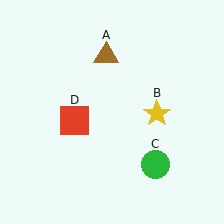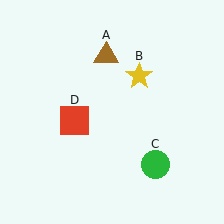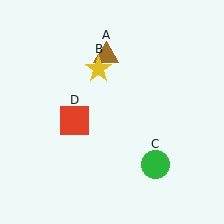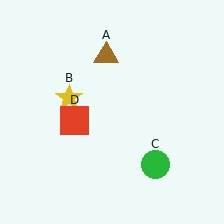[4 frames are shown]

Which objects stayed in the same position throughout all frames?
Brown triangle (object A) and green circle (object C) and red square (object D) remained stationary.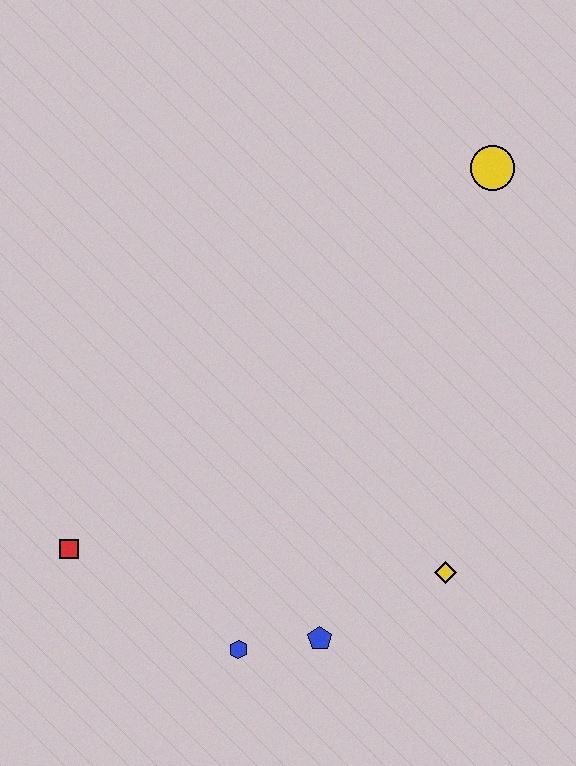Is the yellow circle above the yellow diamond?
Yes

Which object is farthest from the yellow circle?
The red square is farthest from the yellow circle.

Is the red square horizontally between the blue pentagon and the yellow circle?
No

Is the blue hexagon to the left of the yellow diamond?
Yes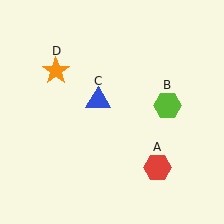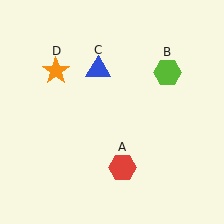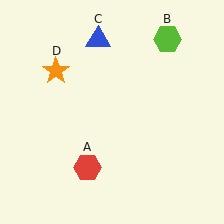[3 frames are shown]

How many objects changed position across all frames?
3 objects changed position: red hexagon (object A), lime hexagon (object B), blue triangle (object C).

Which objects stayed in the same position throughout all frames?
Orange star (object D) remained stationary.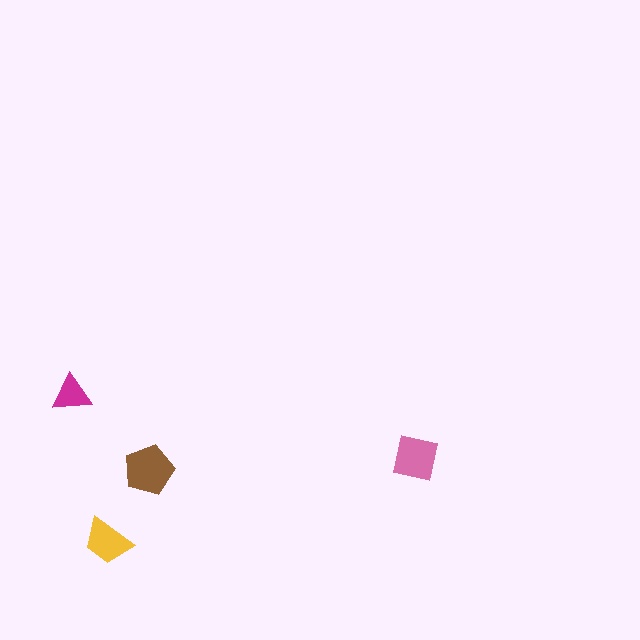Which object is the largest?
The brown pentagon.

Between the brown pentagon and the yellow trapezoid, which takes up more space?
The brown pentagon.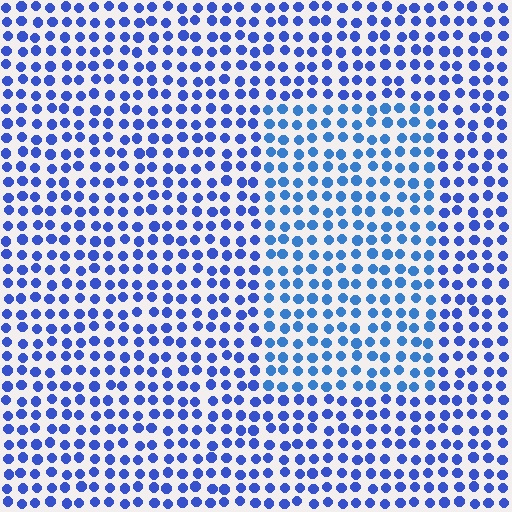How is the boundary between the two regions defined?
The boundary is defined purely by a slight shift in hue (about 18 degrees). Spacing, size, and orientation are identical on both sides.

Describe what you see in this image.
The image is filled with small blue elements in a uniform arrangement. A rectangle-shaped region is visible where the elements are tinted to a slightly different hue, forming a subtle color boundary.